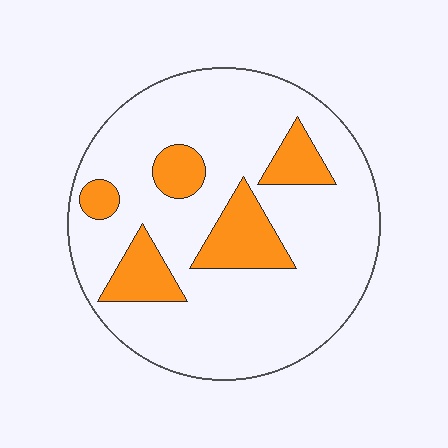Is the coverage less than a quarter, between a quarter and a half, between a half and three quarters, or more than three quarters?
Less than a quarter.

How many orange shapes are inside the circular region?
5.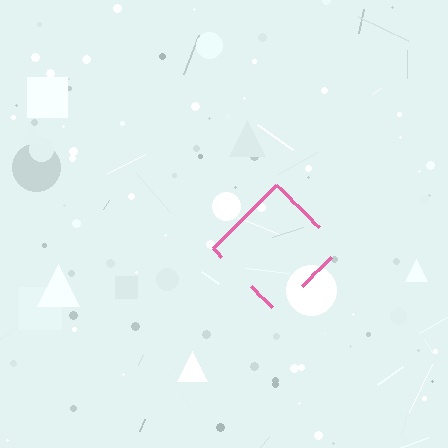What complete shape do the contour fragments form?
The contour fragments form a diamond.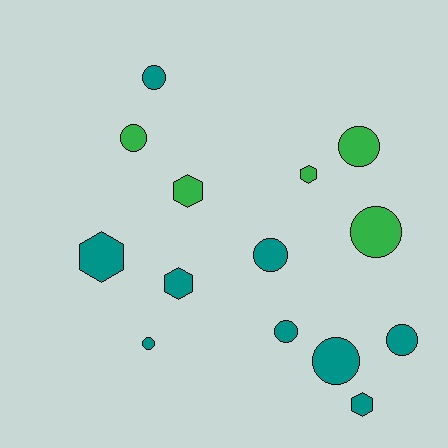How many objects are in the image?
There are 14 objects.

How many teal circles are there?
There are 6 teal circles.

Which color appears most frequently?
Teal, with 9 objects.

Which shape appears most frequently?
Circle, with 9 objects.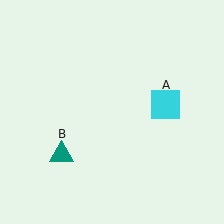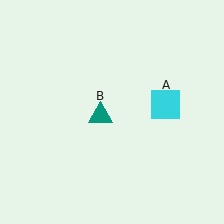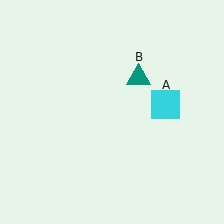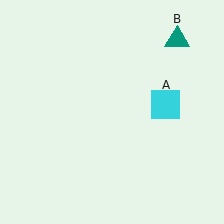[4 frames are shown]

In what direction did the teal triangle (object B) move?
The teal triangle (object B) moved up and to the right.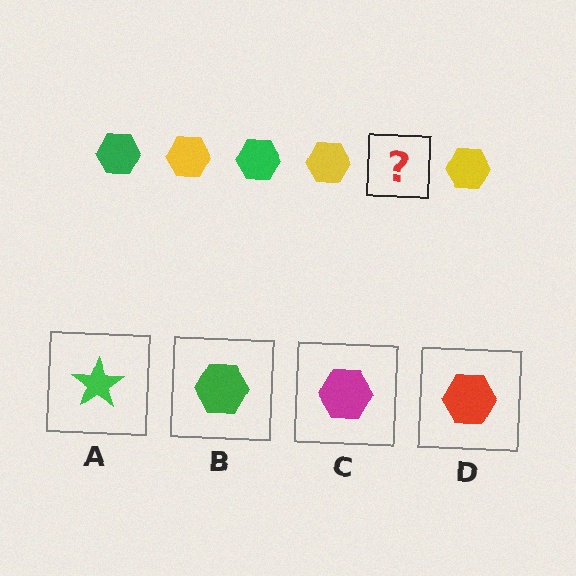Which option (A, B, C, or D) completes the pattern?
B.